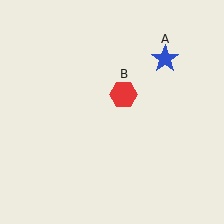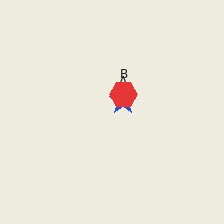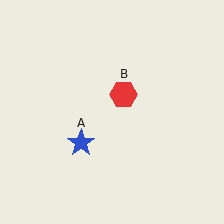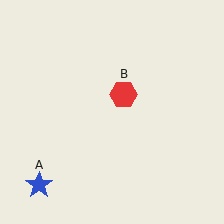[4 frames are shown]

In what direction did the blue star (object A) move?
The blue star (object A) moved down and to the left.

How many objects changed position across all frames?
1 object changed position: blue star (object A).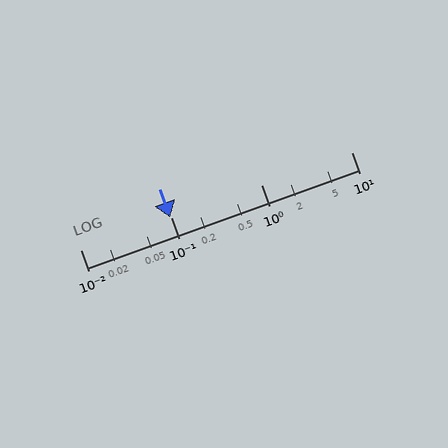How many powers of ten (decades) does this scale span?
The scale spans 3 decades, from 0.01 to 10.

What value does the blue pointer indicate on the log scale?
The pointer indicates approximately 0.098.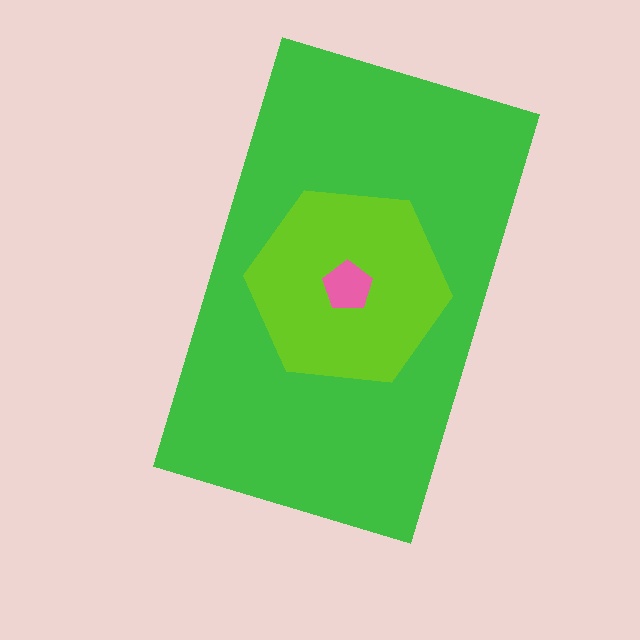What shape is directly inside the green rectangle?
The lime hexagon.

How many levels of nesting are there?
3.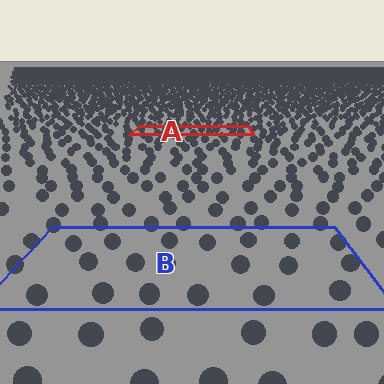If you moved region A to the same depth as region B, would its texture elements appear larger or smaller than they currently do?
They would appear larger. At a closer depth, the same texture elements are projected at a bigger on-screen size.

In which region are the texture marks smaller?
The texture marks are smaller in region A, because it is farther away.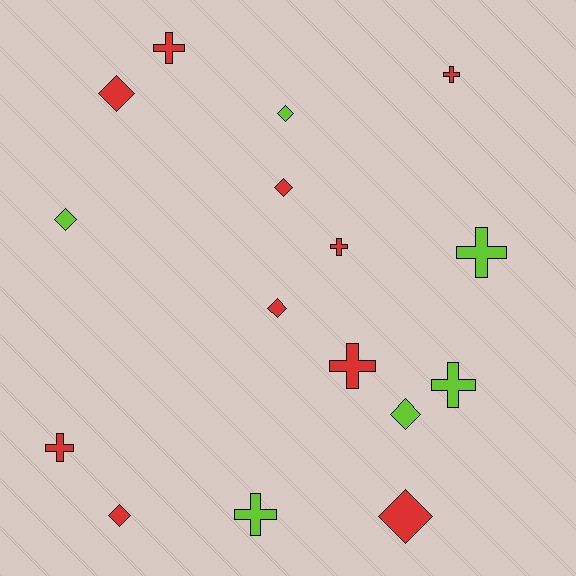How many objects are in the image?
There are 16 objects.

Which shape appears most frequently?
Diamond, with 8 objects.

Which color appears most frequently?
Red, with 10 objects.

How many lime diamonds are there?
There are 3 lime diamonds.